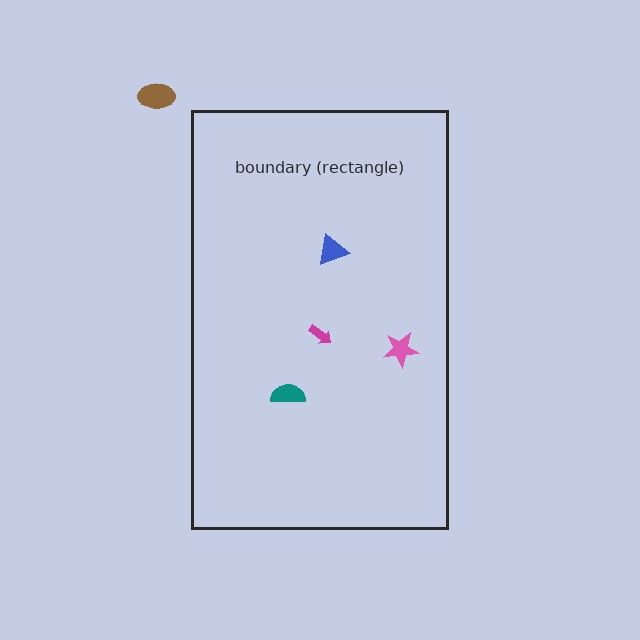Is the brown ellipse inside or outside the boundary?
Outside.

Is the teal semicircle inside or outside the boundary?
Inside.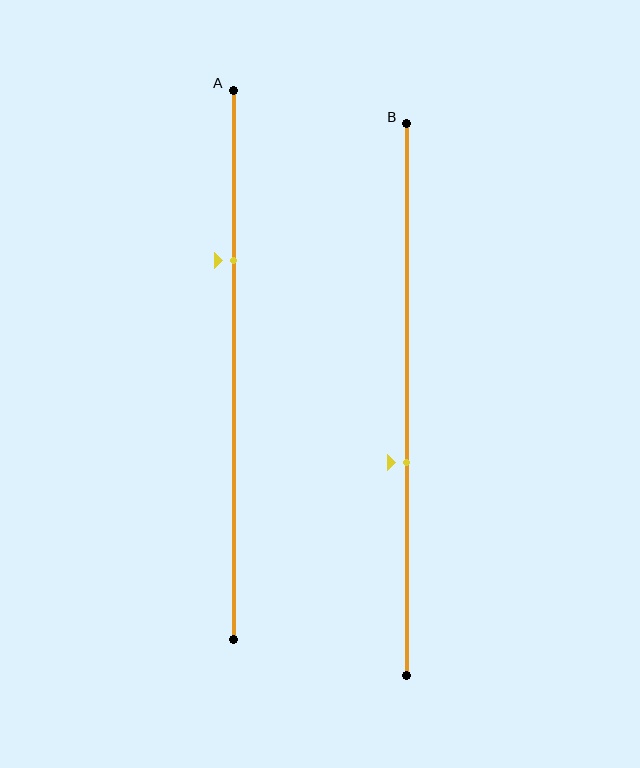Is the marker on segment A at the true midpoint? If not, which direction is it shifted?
No, the marker on segment A is shifted upward by about 19% of the segment length.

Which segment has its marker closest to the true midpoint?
Segment B has its marker closest to the true midpoint.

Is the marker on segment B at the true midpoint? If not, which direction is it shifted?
No, the marker on segment B is shifted downward by about 11% of the segment length.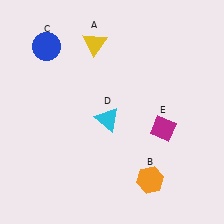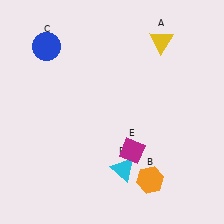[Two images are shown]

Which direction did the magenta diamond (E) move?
The magenta diamond (E) moved left.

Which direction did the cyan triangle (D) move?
The cyan triangle (D) moved down.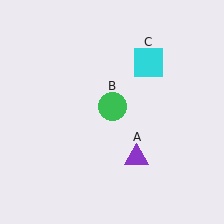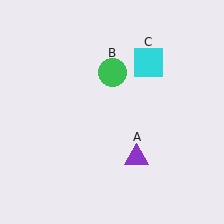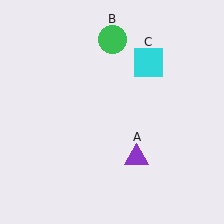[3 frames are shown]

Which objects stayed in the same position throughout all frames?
Purple triangle (object A) and cyan square (object C) remained stationary.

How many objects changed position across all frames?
1 object changed position: green circle (object B).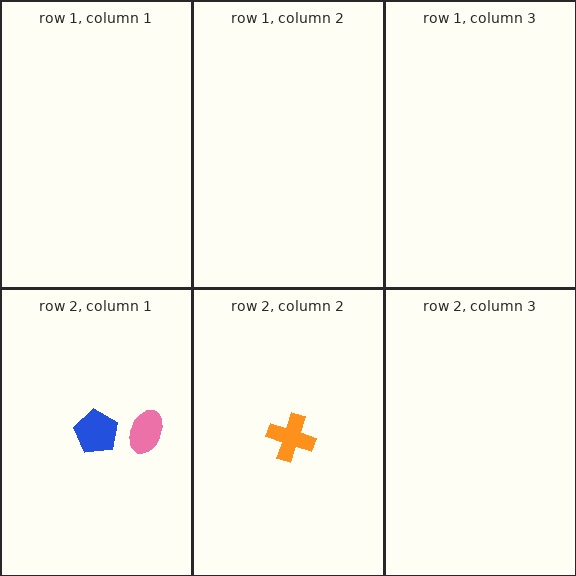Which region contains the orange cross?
The row 2, column 2 region.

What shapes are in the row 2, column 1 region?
The pink ellipse, the blue pentagon.